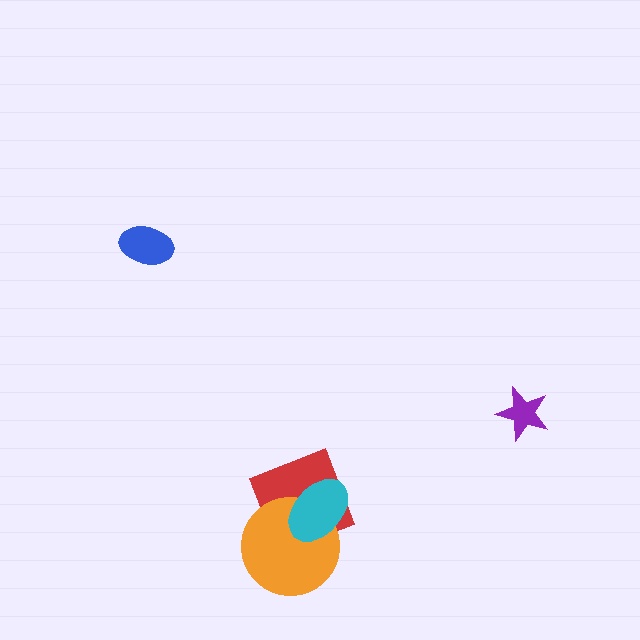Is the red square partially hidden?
Yes, it is partially covered by another shape.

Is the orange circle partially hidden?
Yes, it is partially covered by another shape.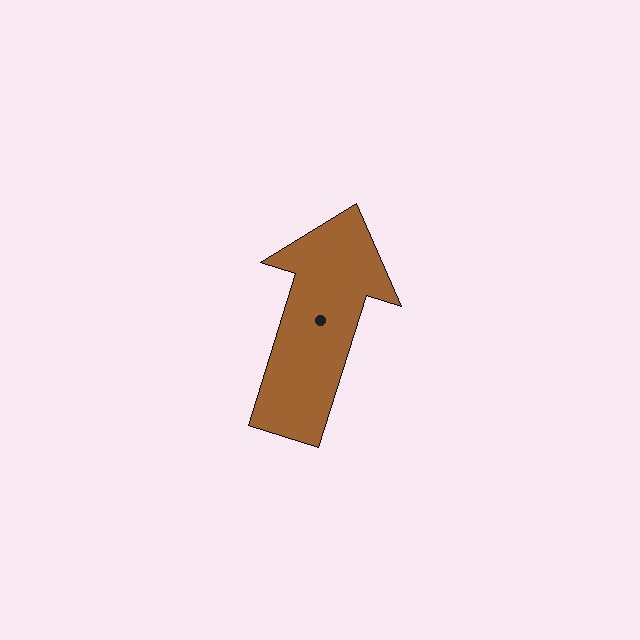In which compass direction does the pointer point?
North.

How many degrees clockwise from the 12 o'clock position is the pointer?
Approximately 17 degrees.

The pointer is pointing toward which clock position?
Roughly 1 o'clock.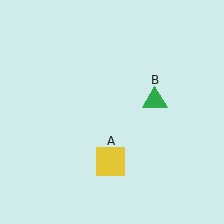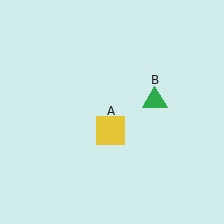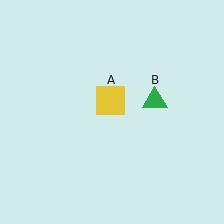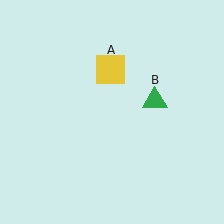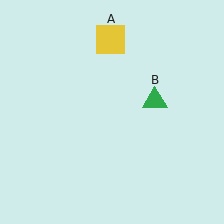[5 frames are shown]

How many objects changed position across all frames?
1 object changed position: yellow square (object A).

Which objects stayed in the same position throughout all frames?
Green triangle (object B) remained stationary.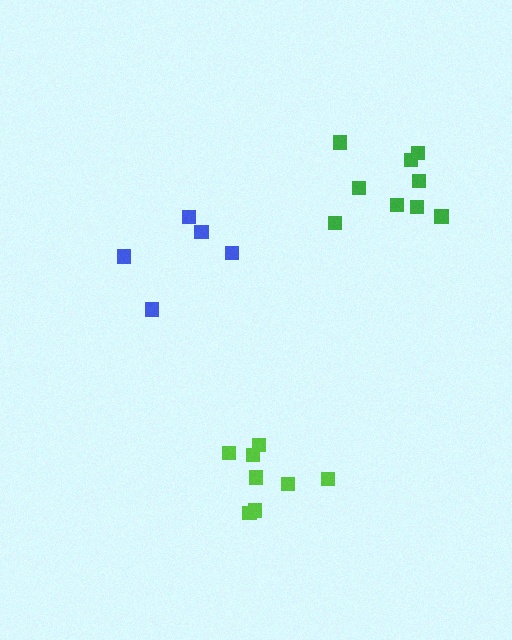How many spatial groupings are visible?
There are 3 spatial groupings.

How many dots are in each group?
Group 1: 9 dots, Group 2: 8 dots, Group 3: 5 dots (22 total).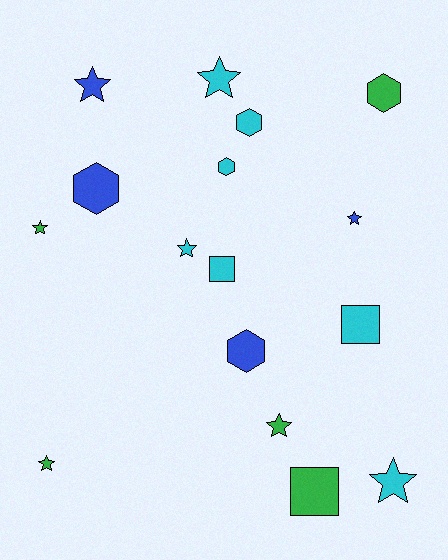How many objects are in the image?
There are 16 objects.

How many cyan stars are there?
There are 3 cyan stars.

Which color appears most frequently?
Cyan, with 7 objects.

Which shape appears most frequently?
Star, with 8 objects.